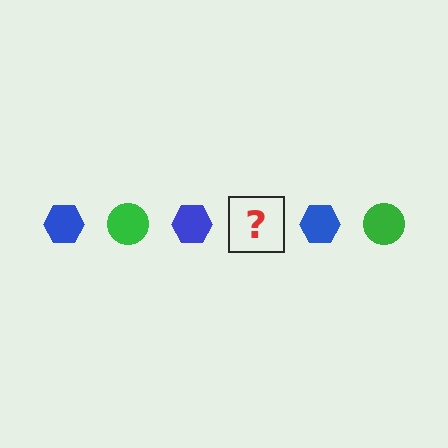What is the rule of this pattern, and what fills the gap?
The rule is that the pattern alternates between blue hexagon and green circle. The gap should be filled with a green circle.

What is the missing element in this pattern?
The missing element is a green circle.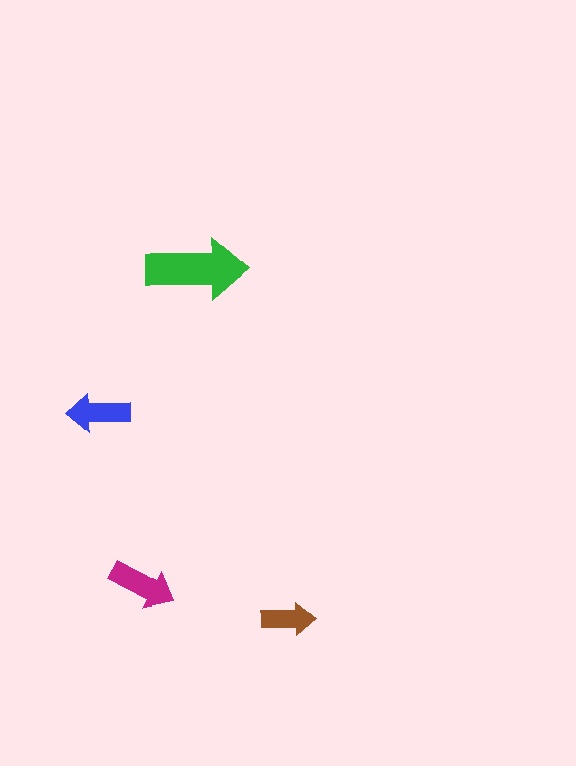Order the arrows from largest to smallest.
the green one, the magenta one, the blue one, the brown one.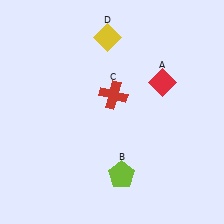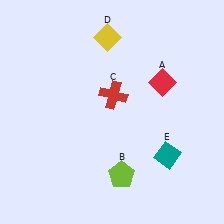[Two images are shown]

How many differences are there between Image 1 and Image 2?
There is 1 difference between the two images.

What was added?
A teal diamond (E) was added in Image 2.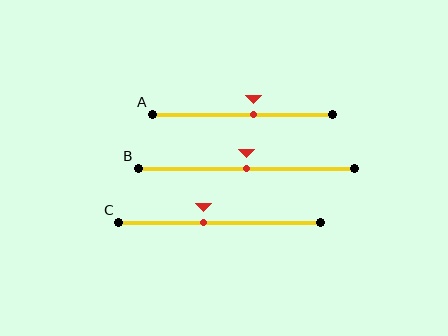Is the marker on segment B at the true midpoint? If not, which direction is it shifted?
Yes, the marker on segment B is at the true midpoint.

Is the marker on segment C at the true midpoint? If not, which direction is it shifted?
No, the marker on segment C is shifted to the left by about 8% of the segment length.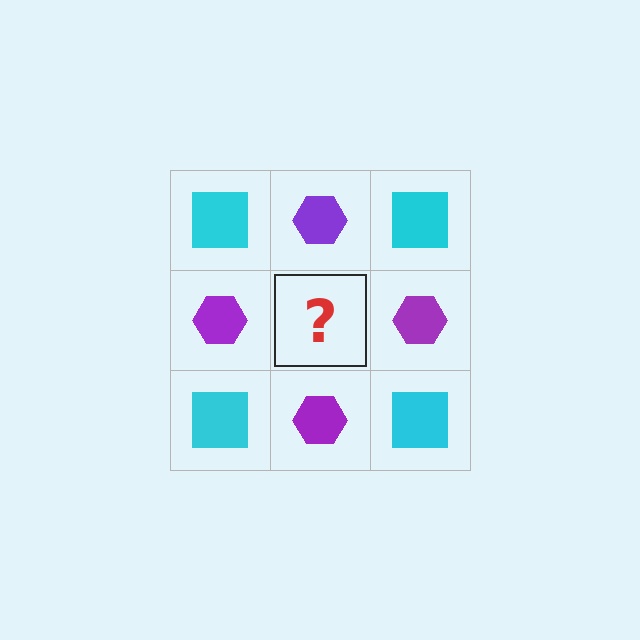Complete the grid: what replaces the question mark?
The question mark should be replaced with a cyan square.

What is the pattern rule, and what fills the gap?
The rule is that it alternates cyan square and purple hexagon in a checkerboard pattern. The gap should be filled with a cyan square.